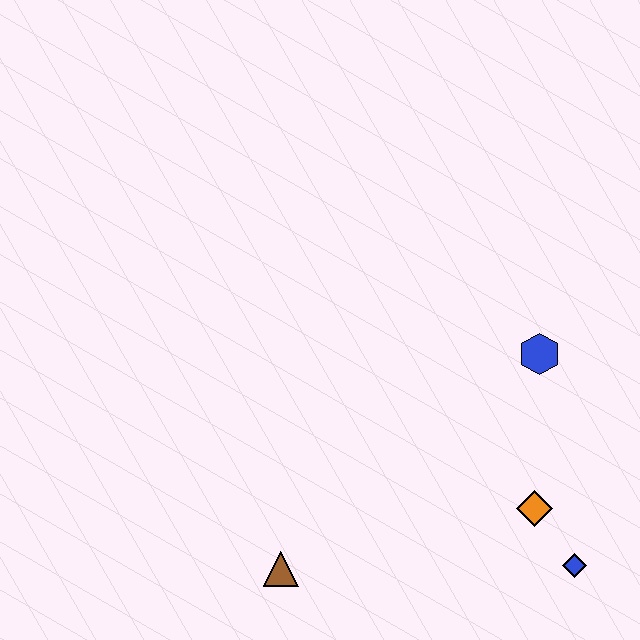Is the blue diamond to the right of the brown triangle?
Yes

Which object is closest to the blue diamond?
The orange diamond is closest to the blue diamond.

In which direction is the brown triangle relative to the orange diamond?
The brown triangle is to the left of the orange diamond.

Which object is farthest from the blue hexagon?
The brown triangle is farthest from the blue hexagon.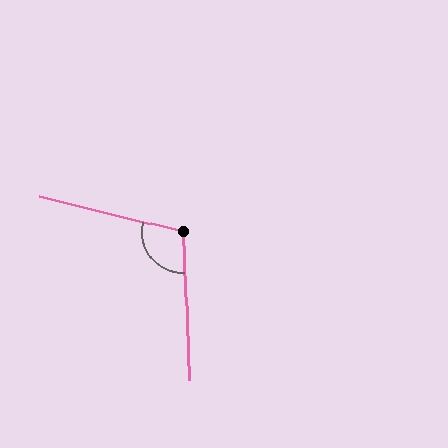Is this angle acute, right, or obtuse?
It is obtuse.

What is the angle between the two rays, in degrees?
Approximately 106 degrees.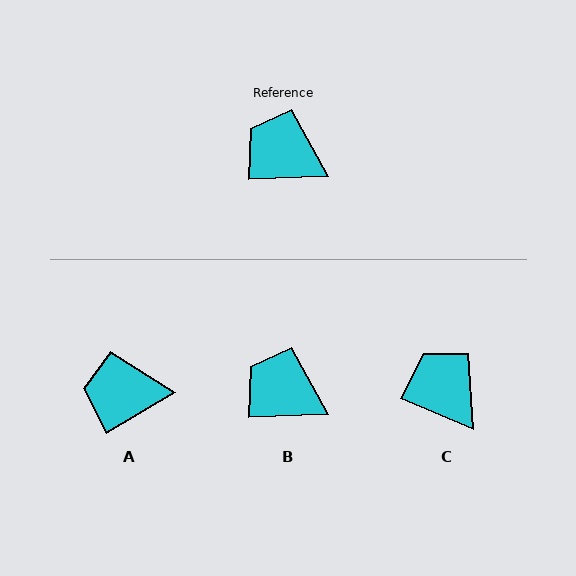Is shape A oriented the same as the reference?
No, it is off by about 29 degrees.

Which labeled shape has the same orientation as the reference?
B.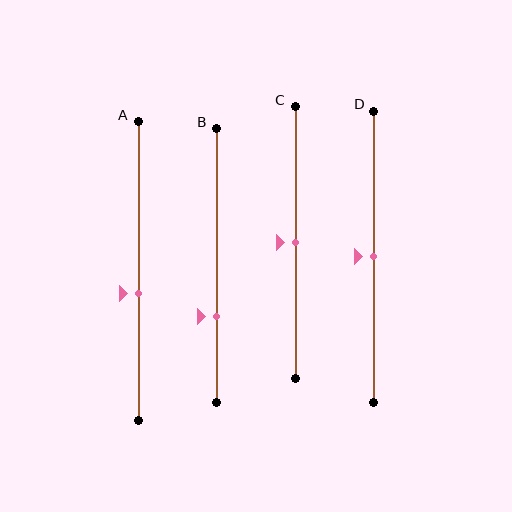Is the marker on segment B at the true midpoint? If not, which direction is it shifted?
No, the marker on segment B is shifted downward by about 19% of the segment length.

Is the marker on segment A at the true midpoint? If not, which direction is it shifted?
No, the marker on segment A is shifted downward by about 8% of the segment length.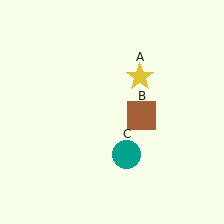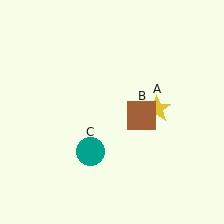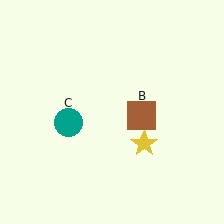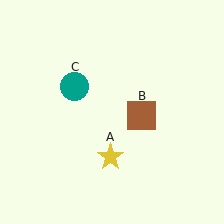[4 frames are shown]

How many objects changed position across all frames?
2 objects changed position: yellow star (object A), teal circle (object C).